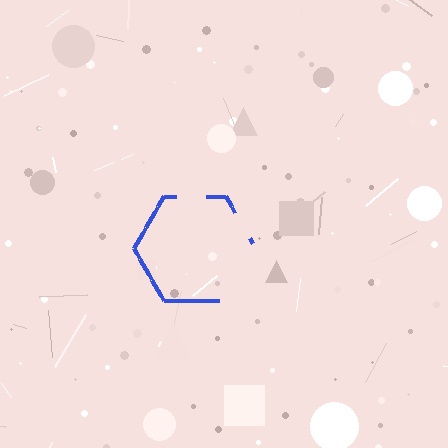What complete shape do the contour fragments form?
The contour fragments form a hexagon.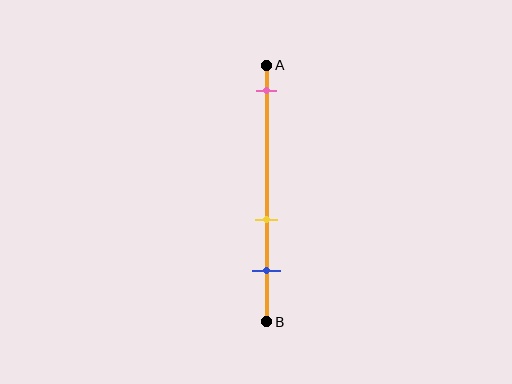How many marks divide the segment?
There are 3 marks dividing the segment.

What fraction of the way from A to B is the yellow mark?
The yellow mark is approximately 60% (0.6) of the way from A to B.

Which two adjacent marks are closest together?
The yellow and blue marks are the closest adjacent pair.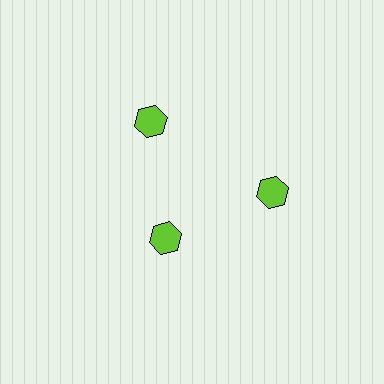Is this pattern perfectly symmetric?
No. The 3 lime hexagons are arranged in a ring, but one element near the 7 o'clock position is pulled inward toward the center, breaking the 3-fold rotational symmetry.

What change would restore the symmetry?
The symmetry would be restored by moving it outward, back onto the ring so that all 3 hexagons sit at equal angles and equal distance from the center.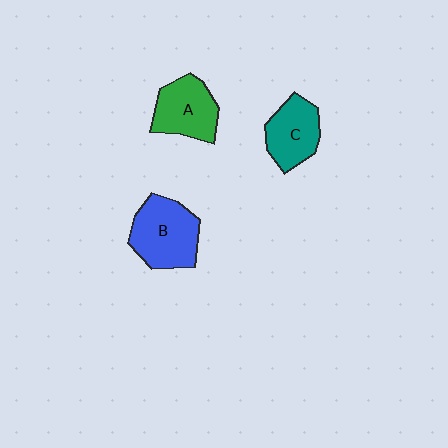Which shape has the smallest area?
Shape C (teal).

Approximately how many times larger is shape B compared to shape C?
Approximately 1.3 times.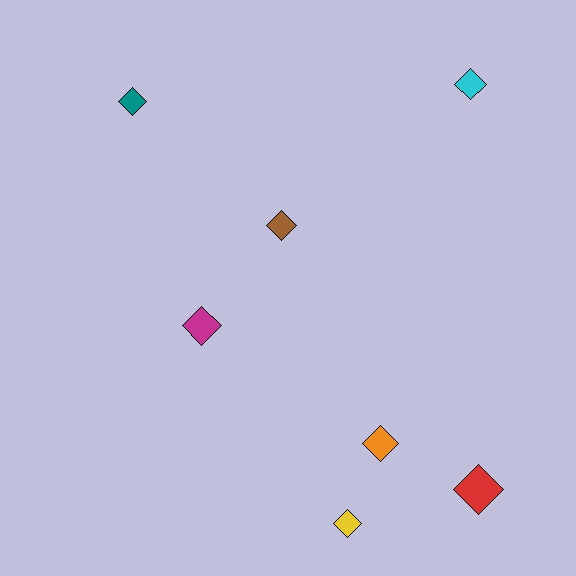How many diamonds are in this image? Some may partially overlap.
There are 7 diamonds.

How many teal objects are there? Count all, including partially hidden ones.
There is 1 teal object.